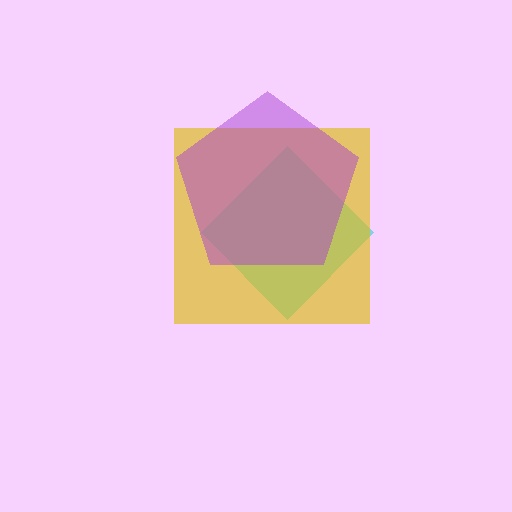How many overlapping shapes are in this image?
There are 3 overlapping shapes in the image.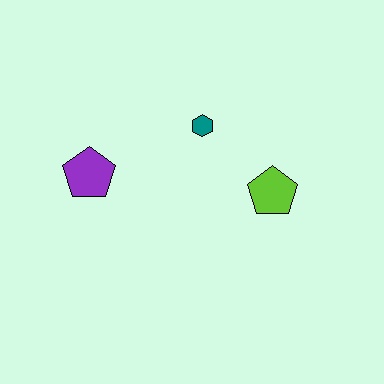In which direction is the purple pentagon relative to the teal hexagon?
The purple pentagon is to the left of the teal hexagon.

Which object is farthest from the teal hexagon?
The purple pentagon is farthest from the teal hexagon.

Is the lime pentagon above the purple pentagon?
No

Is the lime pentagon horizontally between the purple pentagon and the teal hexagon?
No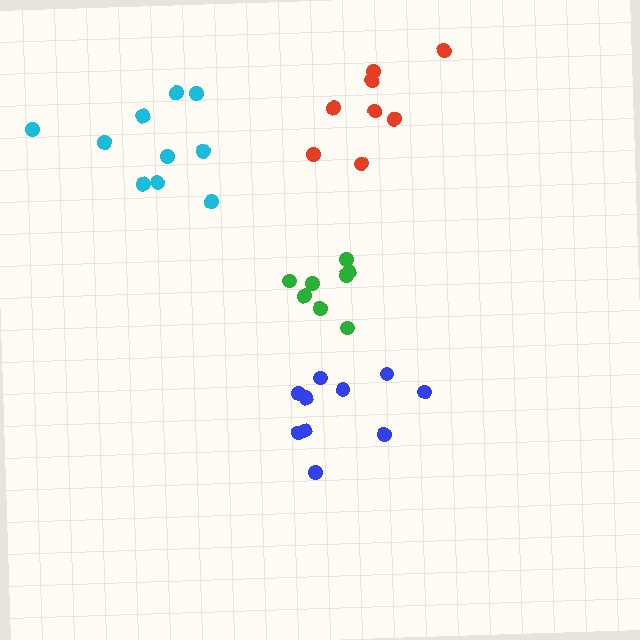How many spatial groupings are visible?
There are 4 spatial groupings.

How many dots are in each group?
Group 1: 8 dots, Group 2: 10 dots, Group 3: 8 dots, Group 4: 10 dots (36 total).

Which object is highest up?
The red cluster is topmost.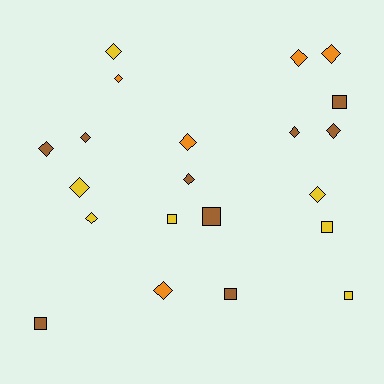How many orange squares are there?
There are no orange squares.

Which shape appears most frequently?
Diamond, with 14 objects.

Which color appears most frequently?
Brown, with 9 objects.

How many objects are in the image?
There are 21 objects.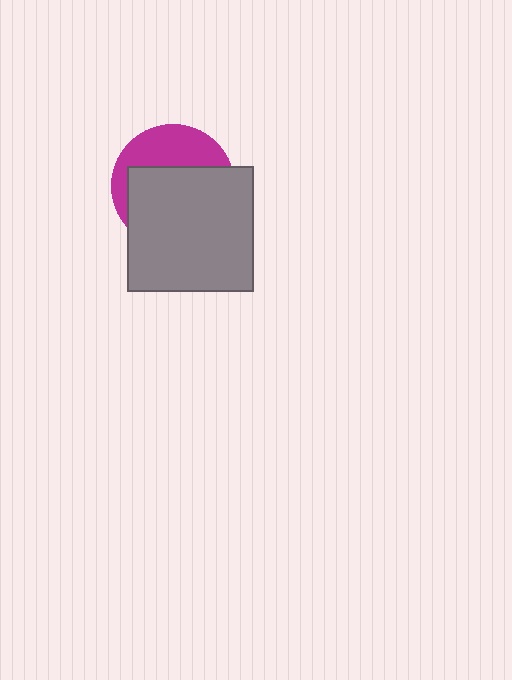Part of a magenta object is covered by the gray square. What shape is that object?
It is a circle.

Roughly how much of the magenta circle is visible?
A small part of it is visible (roughly 36%).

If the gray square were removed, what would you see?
You would see the complete magenta circle.